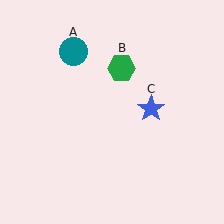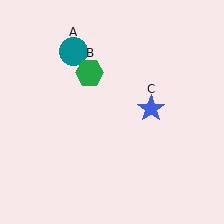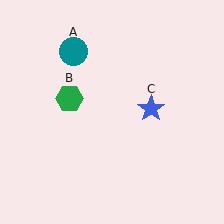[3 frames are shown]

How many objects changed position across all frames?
1 object changed position: green hexagon (object B).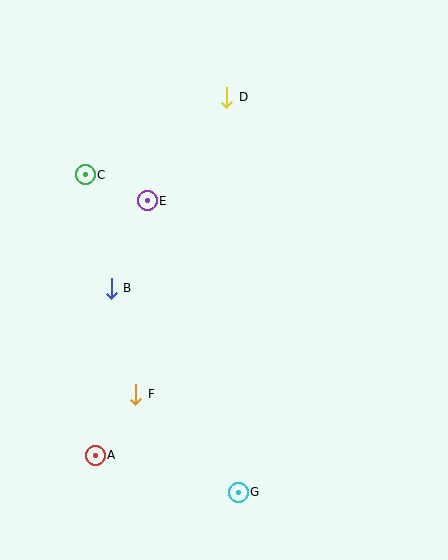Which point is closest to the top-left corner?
Point C is closest to the top-left corner.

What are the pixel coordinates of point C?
Point C is at (85, 175).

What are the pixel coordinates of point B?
Point B is at (111, 288).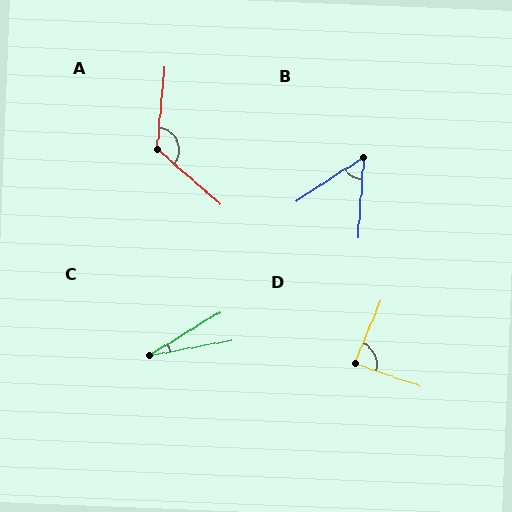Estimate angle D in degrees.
Approximately 86 degrees.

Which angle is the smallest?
C, at approximately 21 degrees.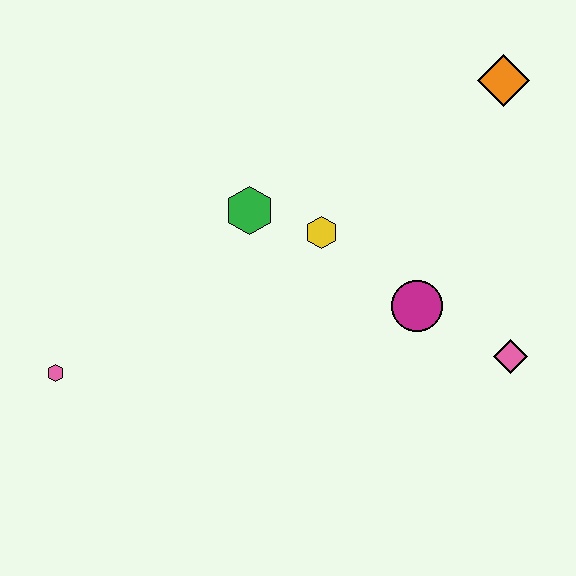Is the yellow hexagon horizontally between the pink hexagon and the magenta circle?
Yes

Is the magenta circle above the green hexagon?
No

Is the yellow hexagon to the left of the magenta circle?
Yes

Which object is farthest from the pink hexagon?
The orange diamond is farthest from the pink hexagon.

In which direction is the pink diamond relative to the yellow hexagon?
The pink diamond is to the right of the yellow hexagon.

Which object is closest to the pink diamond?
The magenta circle is closest to the pink diamond.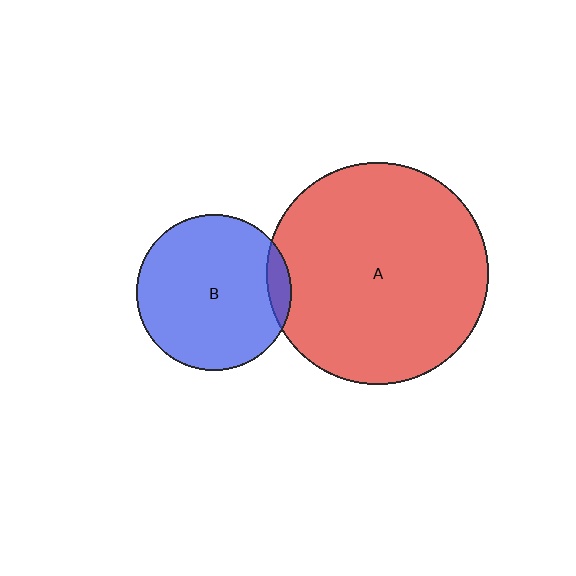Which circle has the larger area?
Circle A (red).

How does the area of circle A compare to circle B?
Approximately 2.0 times.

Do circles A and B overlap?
Yes.